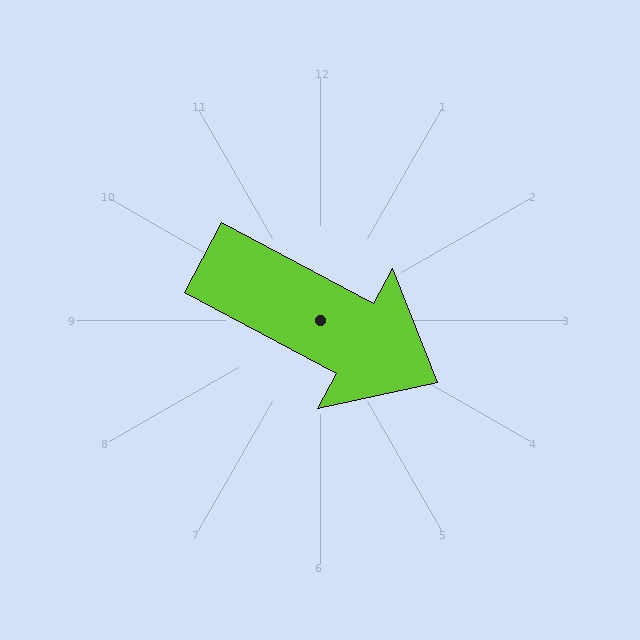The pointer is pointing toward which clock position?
Roughly 4 o'clock.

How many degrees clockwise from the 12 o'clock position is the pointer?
Approximately 118 degrees.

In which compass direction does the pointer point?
Southeast.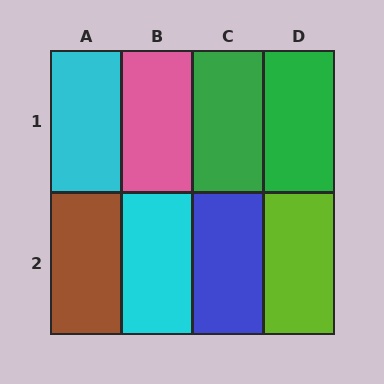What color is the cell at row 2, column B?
Cyan.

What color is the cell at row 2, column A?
Brown.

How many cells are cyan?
2 cells are cyan.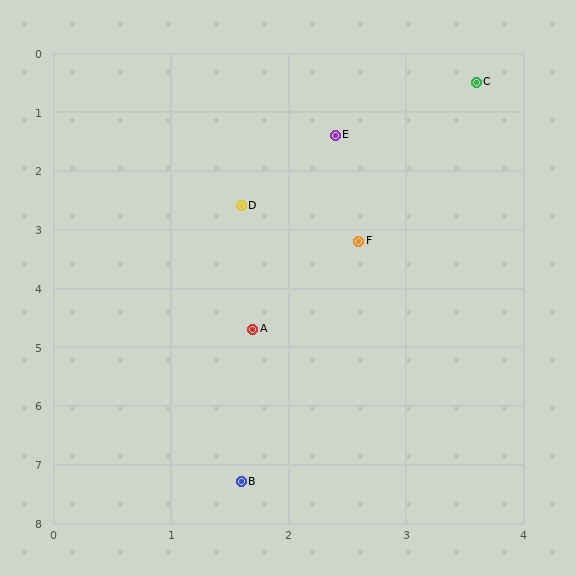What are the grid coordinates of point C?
Point C is at approximately (3.6, 0.5).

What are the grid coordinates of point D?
Point D is at approximately (1.6, 2.6).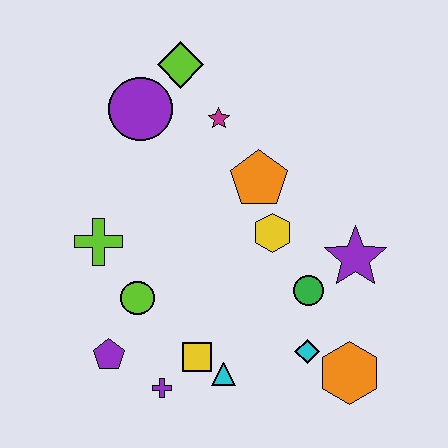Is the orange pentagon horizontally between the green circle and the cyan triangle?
Yes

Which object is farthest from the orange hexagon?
The lime diamond is farthest from the orange hexagon.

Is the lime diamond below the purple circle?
No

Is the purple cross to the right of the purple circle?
Yes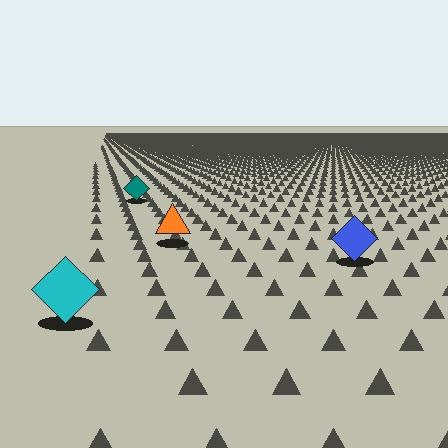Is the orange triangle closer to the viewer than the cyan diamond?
No. The cyan diamond is closer — you can tell from the texture gradient: the ground texture is coarser near it.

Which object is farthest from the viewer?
The teal diamond is farthest from the viewer. It appears smaller and the ground texture around it is denser.